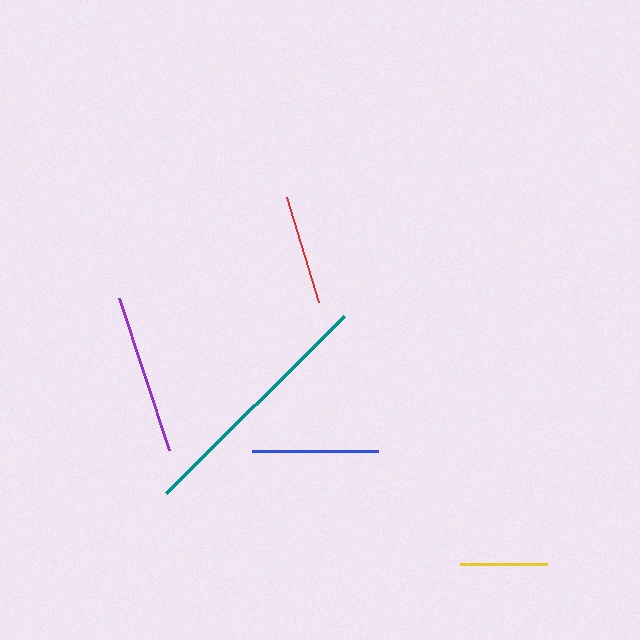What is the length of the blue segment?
The blue segment is approximately 126 pixels long.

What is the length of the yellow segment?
The yellow segment is approximately 86 pixels long.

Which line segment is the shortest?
The yellow line is the shortest at approximately 86 pixels.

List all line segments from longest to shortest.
From longest to shortest: teal, purple, blue, red, yellow.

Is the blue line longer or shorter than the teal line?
The teal line is longer than the blue line.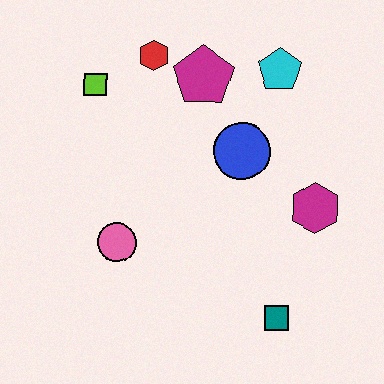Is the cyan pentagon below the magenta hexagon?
No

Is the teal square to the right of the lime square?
Yes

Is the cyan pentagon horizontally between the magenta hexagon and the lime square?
Yes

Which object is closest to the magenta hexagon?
The blue circle is closest to the magenta hexagon.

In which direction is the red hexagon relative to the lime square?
The red hexagon is to the right of the lime square.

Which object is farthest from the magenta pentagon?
The teal square is farthest from the magenta pentagon.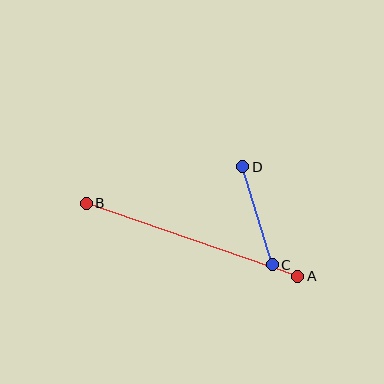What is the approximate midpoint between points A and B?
The midpoint is at approximately (192, 240) pixels.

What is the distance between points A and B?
The distance is approximately 224 pixels.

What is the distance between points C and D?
The distance is approximately 103 pixels.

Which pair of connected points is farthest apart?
Points A and B are farthest apart.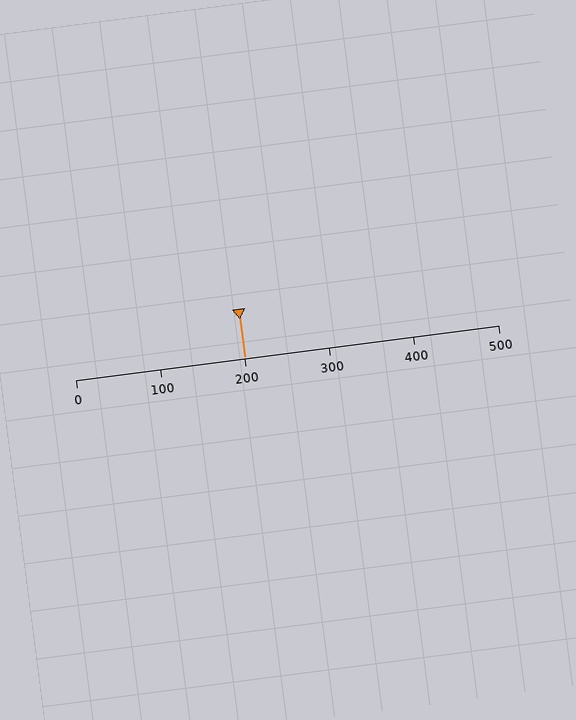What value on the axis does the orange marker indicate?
The marker indicates approximately 200.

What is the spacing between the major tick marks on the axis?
The major ticks are spaced 100 apart.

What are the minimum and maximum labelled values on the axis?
The axis runs from 0 to 500.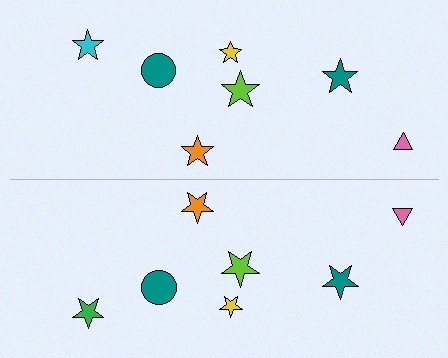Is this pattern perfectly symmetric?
No, the pattern is not perfectly symmetric. The green star on the bottom side breaks the symmetry — its mirror counterpart is cyan.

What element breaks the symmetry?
The green star on the bottom side breaks the symmetry — its mirror counterpart is cyan.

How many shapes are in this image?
There are 14 shapes in this image.